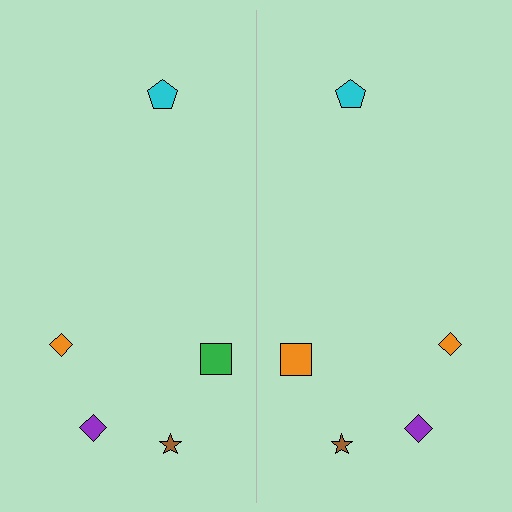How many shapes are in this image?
There are 10 shapes in this image.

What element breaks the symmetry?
The orange square on the right side breaks the symmetry — its mirror counterpart is green.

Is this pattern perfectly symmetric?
No, the pattern is not perfectly symmetric. The orange square on the right side breaks the symmetry — its mirror counterpart is green.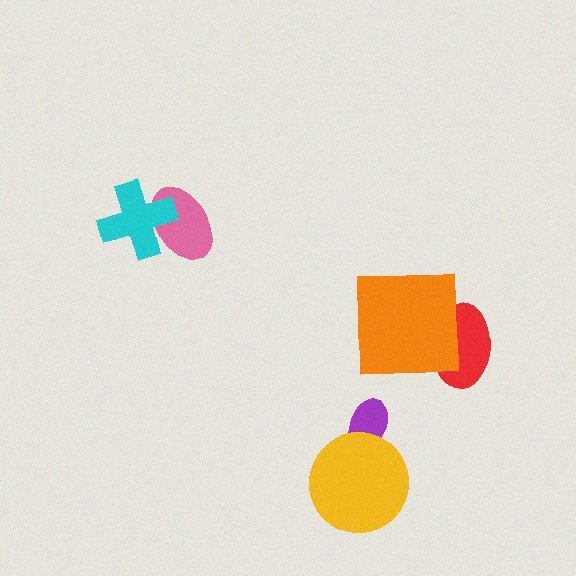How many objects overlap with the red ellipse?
1 object overlaps with the red ellipse.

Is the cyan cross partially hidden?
No, no other shape covers it.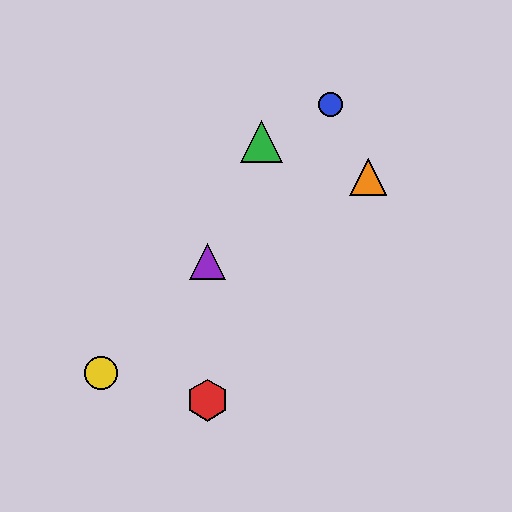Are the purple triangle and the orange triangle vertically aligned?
No, the purple triangle is at x≈208 and the orange triangle is at x≈368.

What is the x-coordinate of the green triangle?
The green triangle is at x≈261.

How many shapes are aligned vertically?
2 shapes (the red hexagon, the purple triangle) are aligned vertically.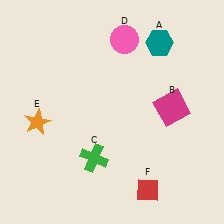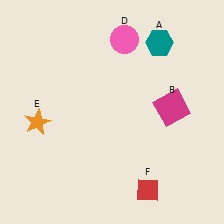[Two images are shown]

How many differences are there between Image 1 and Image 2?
There is 1 difference between the two images.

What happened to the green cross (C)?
The green cross (C) was removed in Image 2. It was in the bottom-left area of Image 1.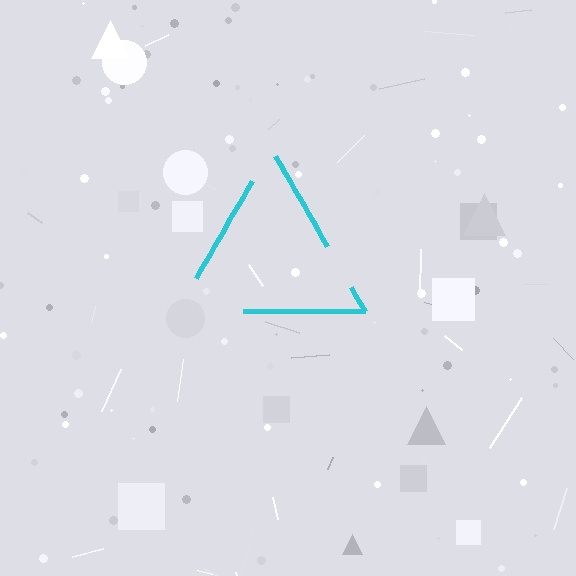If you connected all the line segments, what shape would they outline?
They would outline a triangle.